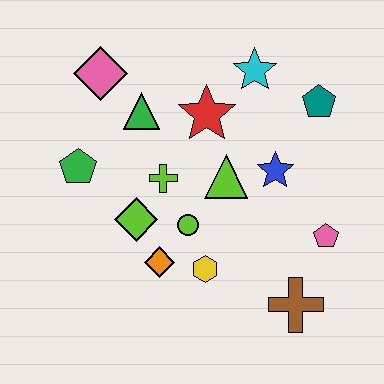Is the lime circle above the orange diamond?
Yes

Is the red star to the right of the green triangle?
Yes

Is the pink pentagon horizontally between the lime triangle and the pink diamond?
No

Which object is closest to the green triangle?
The pink diamond is closest to the green triangle.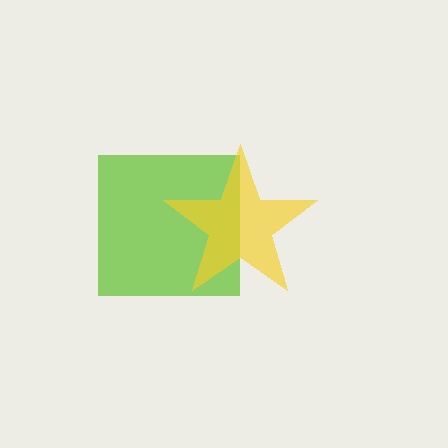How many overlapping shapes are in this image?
There are 2 overlapping shapes in the image.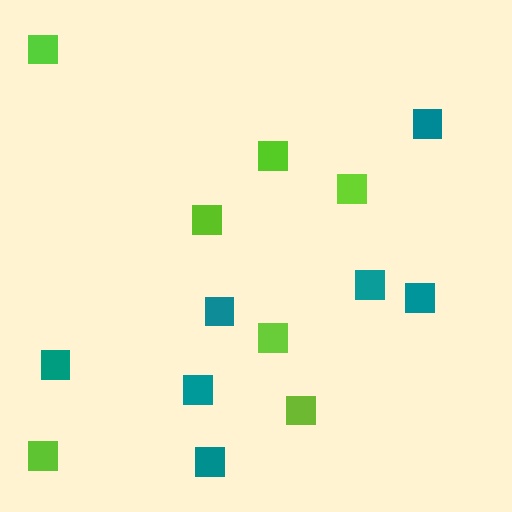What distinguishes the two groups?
There are 2 groups: one group of lime squares (7) and one group of teal squares (7).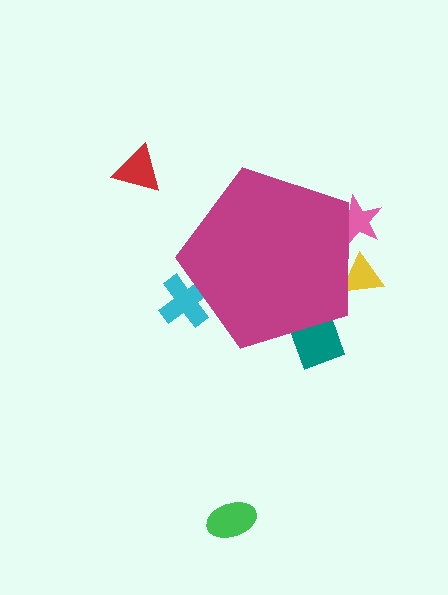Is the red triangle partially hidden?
No, the red triangle is fully visible.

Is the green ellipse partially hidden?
No, the green ellipse is fully visible.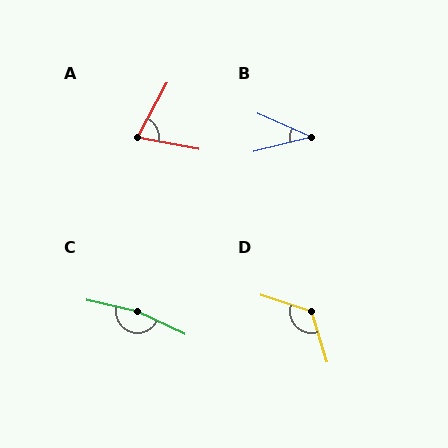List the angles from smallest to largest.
B (38°), A (72°), D (126°), C (167°).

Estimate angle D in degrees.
Approximately 126 degrees.